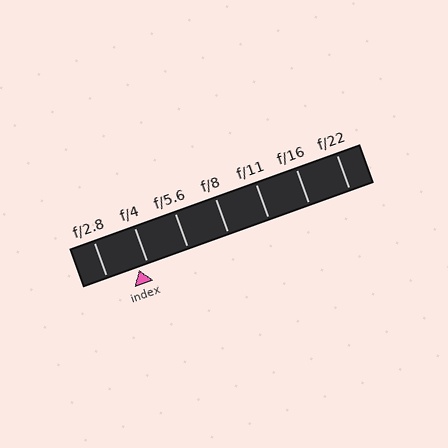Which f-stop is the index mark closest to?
The index mark is closest to f/4.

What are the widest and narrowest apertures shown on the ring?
The widest aperture shown is f/2.8 and the narrowest is f/22.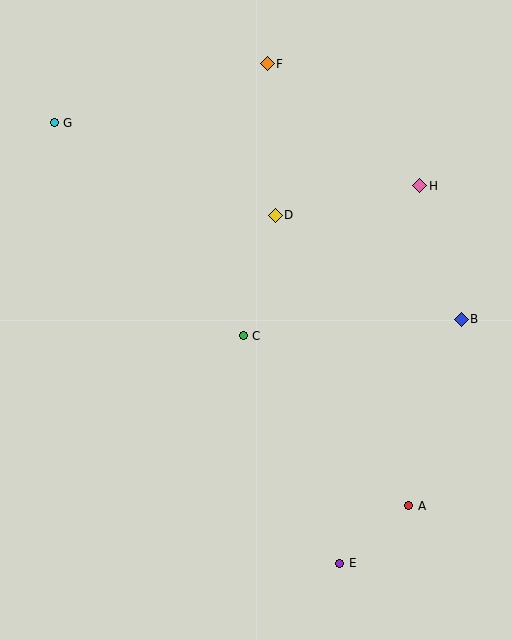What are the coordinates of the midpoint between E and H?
The midpoint between E and H is at (380, 374).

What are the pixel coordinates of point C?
Point C is at (243, 336).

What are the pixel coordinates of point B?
Point B is at (461, 319).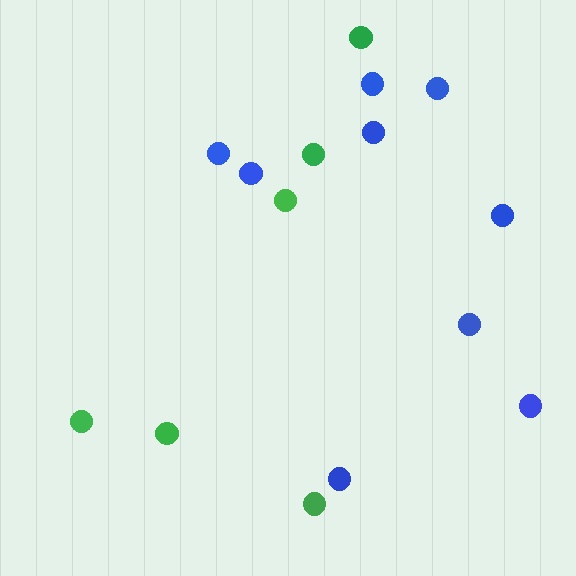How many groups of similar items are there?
There are 2 groups: one group of green circles (6) and one group of blue circles (9).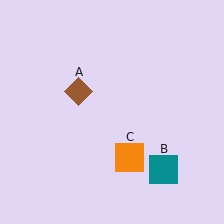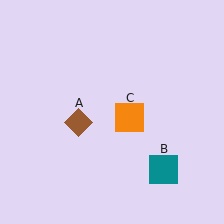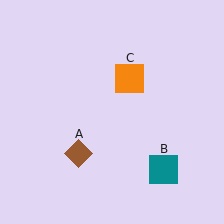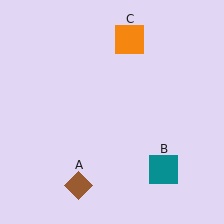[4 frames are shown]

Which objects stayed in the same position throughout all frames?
Teal square (object B) remained stationary.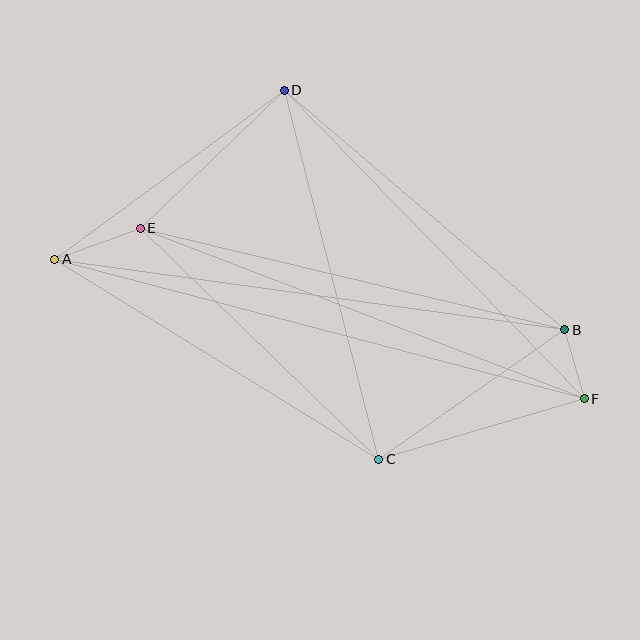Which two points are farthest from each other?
Points A and F are farthest from each other.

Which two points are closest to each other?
Points B and F are closest to each other.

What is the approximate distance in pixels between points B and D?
The distance between B and D is approximately 369 pixels.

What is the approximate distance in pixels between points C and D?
The distance between C and D is approximately 381 pixels.